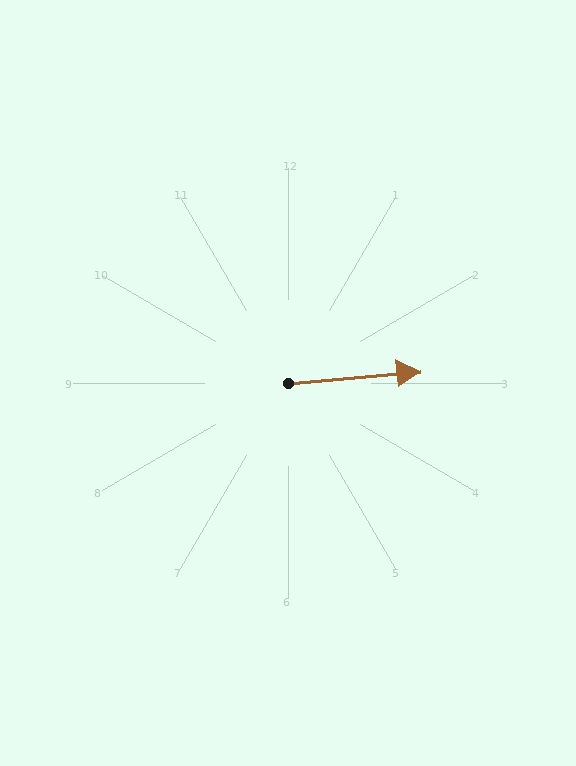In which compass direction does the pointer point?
East.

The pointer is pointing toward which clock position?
Roughly 3 o'clock.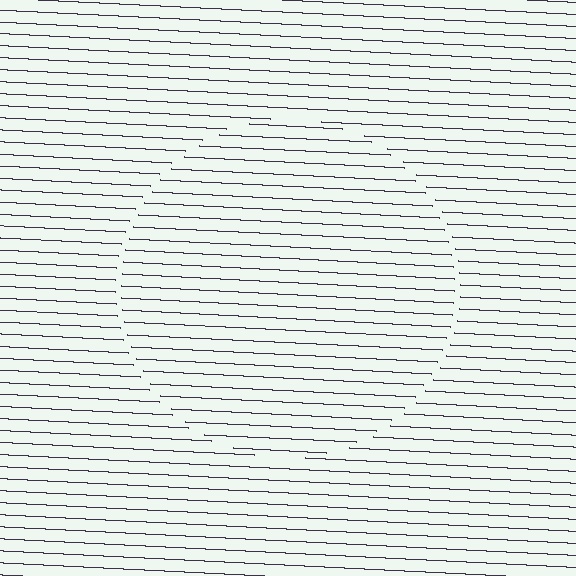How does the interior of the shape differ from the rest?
The interior of the shape contains the same grating, shifted by half a period — the contour is defined by the phase discontinuity where line-ends from the inner and outer gratings abut.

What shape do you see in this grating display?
An illusory circle. The interior of the shape contains the same grating, shifted by half a period — the contour is defined by the phase discontinuity where line-ends from the inner and outer gratings abut.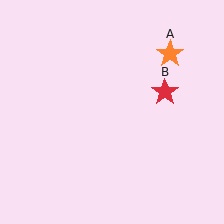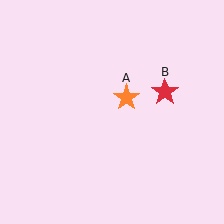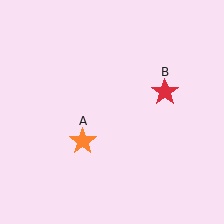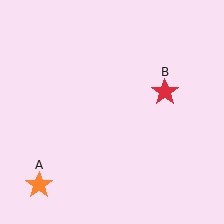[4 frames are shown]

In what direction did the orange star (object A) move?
The orange star (object A) moved down and to the left.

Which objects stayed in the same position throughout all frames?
Red star (object B) remained stationary.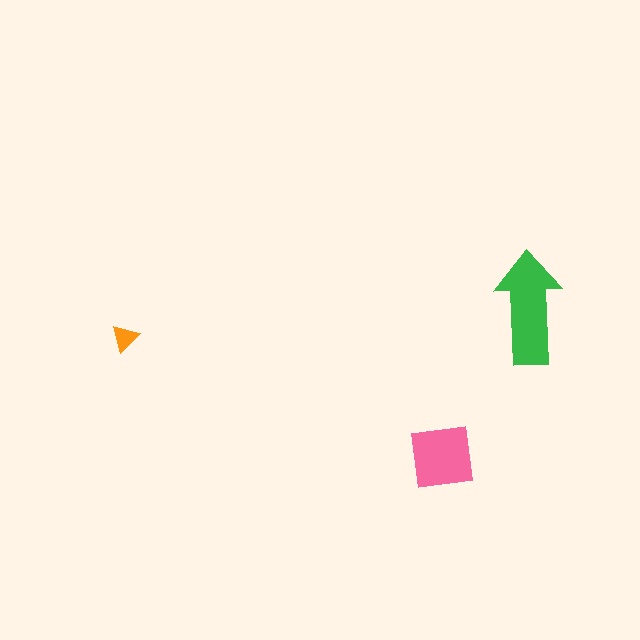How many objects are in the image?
There are 3 objects in the image.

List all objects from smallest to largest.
The orange triangle, the pink square, the green arrow.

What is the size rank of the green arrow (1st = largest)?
1st.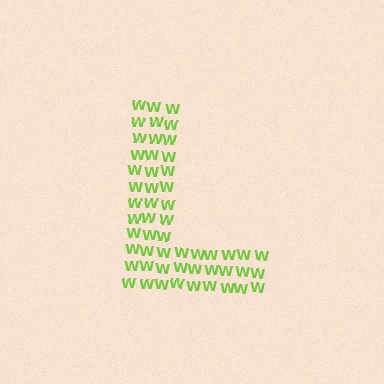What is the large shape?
The large shape is the letter L.